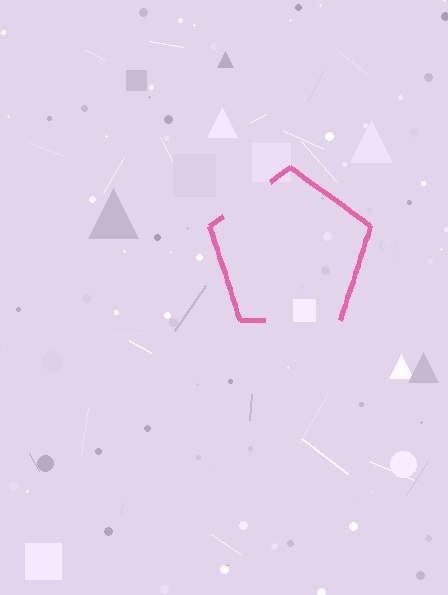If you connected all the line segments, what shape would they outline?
They would outline a pentagon.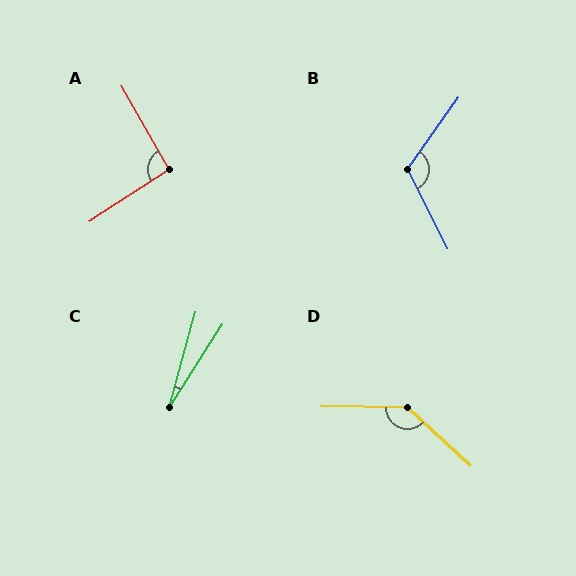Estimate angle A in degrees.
Approximately 94 degrees.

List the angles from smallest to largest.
C (17°), A (94°), B (119°), D (138°).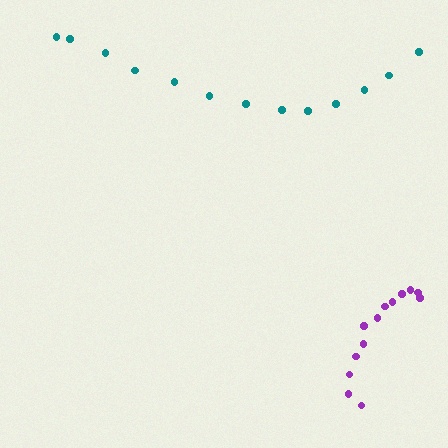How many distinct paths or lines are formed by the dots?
There are 2 distinct paths.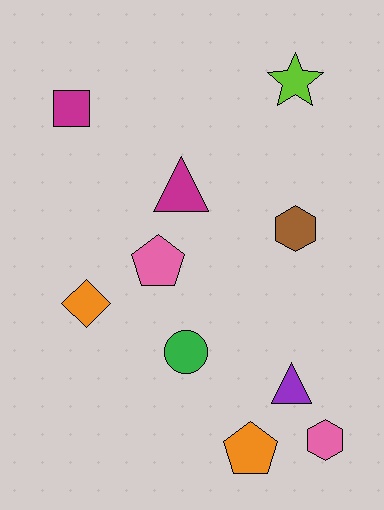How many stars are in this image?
There is 1 star.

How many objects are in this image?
There are 10 objects.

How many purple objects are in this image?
There is 1 purple object.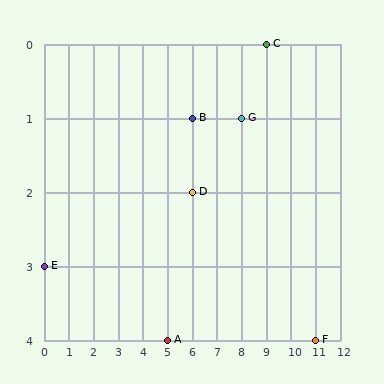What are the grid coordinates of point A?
Point A is at grid coordinates (5, 4).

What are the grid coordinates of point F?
Point F is at grid coordinates (11, 4).